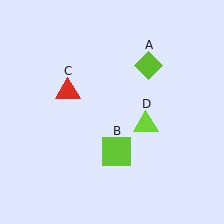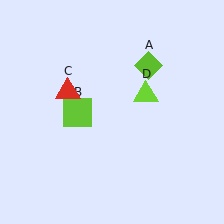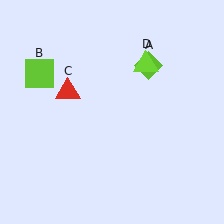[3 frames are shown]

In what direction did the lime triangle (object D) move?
The lime triangle (object D) moved up.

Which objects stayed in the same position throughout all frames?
Lime diamond (object A) and red triangle (object C) remained stationary.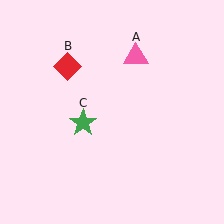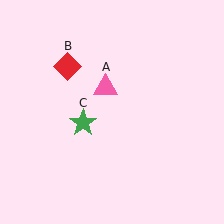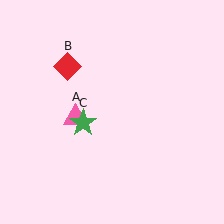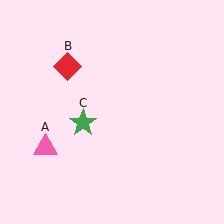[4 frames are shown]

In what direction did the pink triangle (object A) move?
The pink triangle (object A) moved down and to the left.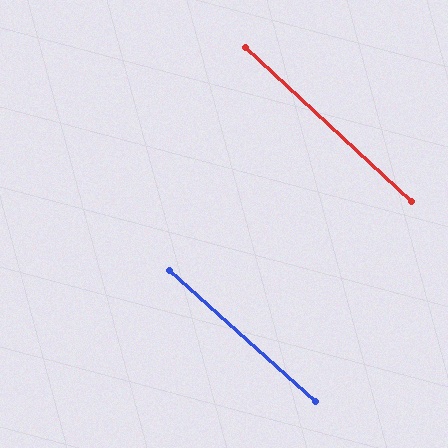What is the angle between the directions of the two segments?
Approximately 1 degree.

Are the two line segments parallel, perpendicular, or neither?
Parallel — their directions differ by only 1.1°.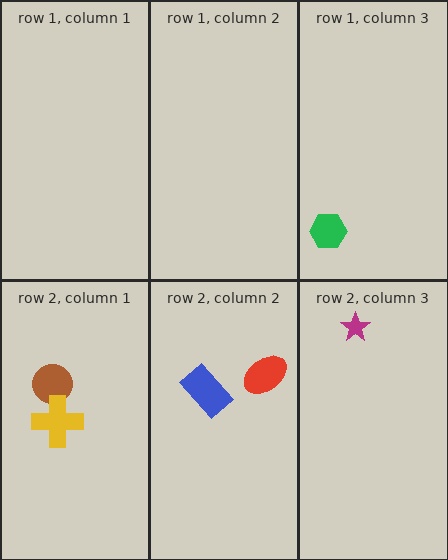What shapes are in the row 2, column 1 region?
The brown circle, the yellow cross.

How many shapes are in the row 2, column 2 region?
2.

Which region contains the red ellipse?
The row 2, column 2 region.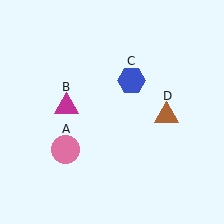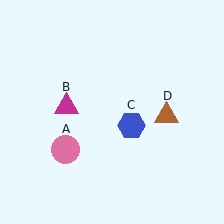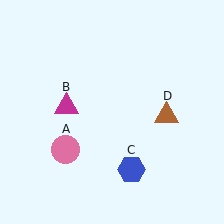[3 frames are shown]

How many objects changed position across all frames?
1 object changed position: blue hexagon (object C).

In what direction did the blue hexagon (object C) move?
The blue hexagon (object C) moved down.